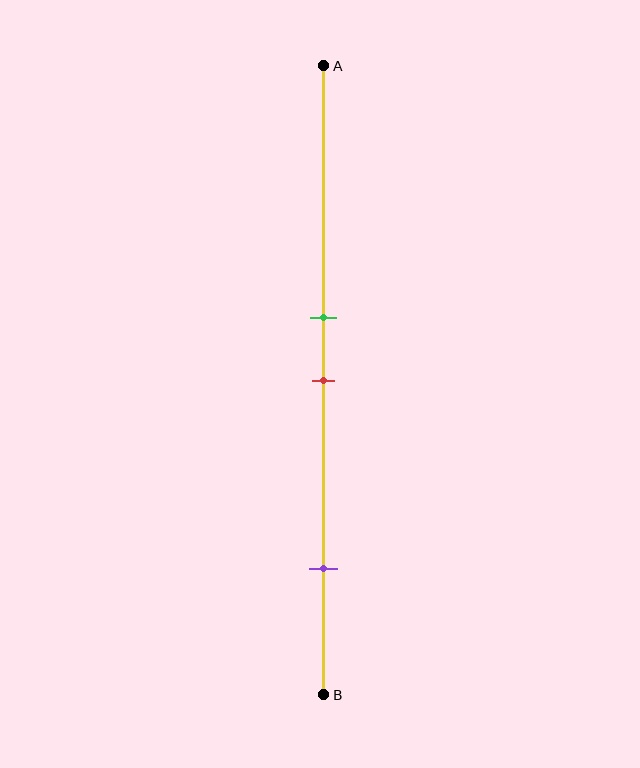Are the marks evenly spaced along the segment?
No, the marks are not evenly spaced.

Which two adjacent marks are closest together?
The green and red marks are the closest adjacent pair.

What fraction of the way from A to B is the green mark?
The green mark is approximately 40% (0.4) of the way from A to B.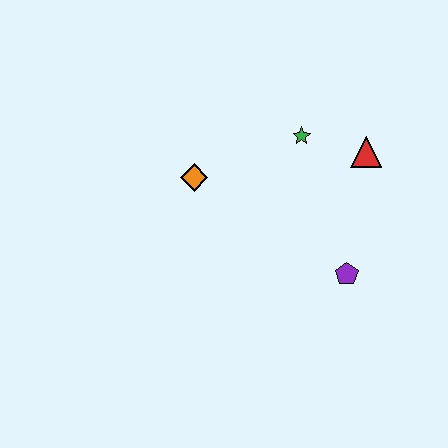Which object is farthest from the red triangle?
The orange diamond is farthest from the red triangle.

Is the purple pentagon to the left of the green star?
No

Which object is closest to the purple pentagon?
The red triangle is closest to the purple pentagon.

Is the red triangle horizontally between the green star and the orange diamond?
No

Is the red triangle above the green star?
No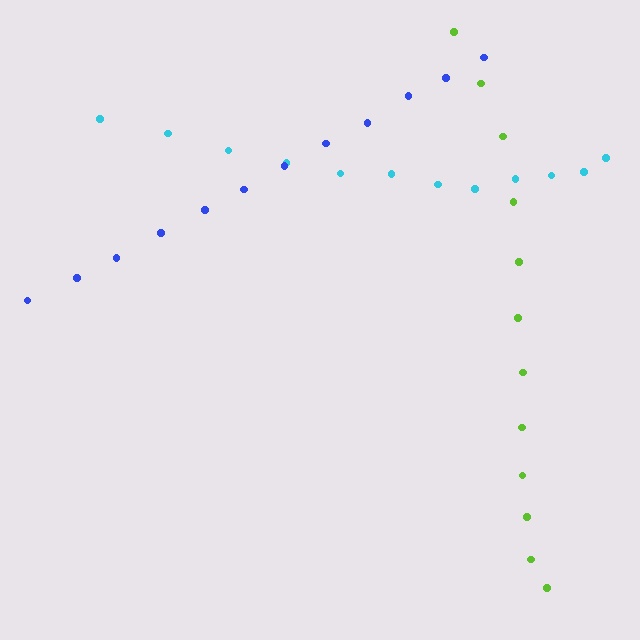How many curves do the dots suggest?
There are 3 distinct paths.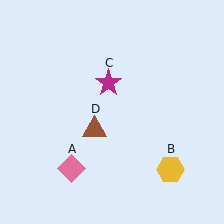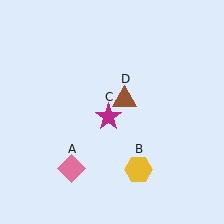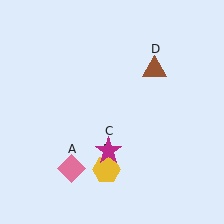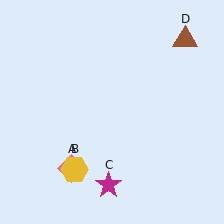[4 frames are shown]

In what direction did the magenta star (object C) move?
The magenta star (object C) moved down.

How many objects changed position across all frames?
3 objects changed position: yellow hexagon (object B), magenta star (object C), brown triangle (object D).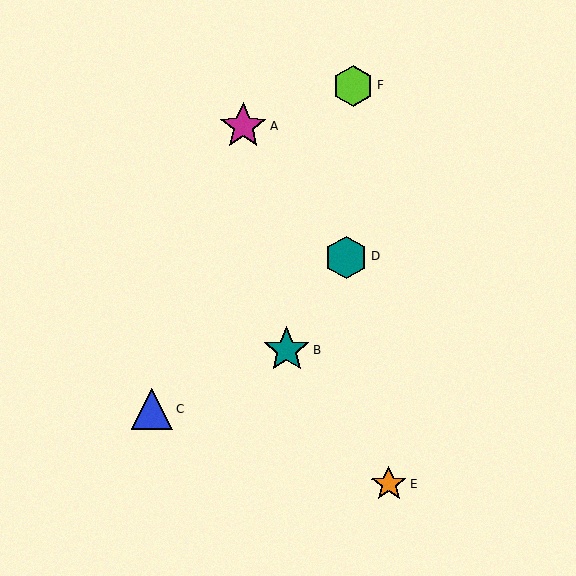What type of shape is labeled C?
Shape C is a blue triangle.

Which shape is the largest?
The magenta star (labeled A) is the largest.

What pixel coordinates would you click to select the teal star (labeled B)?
Click at (287, 350) to select the teal star B.